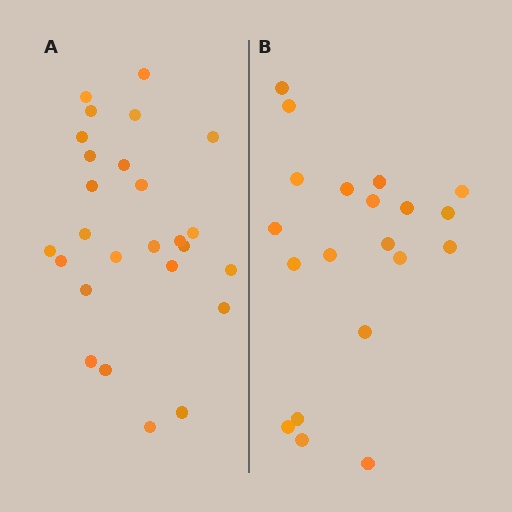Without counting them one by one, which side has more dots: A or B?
Region A (the left region) has more dots.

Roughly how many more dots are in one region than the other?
Region A has about 6 more dots than region B.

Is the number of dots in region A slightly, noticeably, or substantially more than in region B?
Region A has noticeably more, but not dramatically so. The ratio is roughly 1.3 to 1.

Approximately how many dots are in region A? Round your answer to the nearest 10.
About 30 dots. (The exact count is 26, which rounds to 30.)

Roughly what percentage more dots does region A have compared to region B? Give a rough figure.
About 30% more.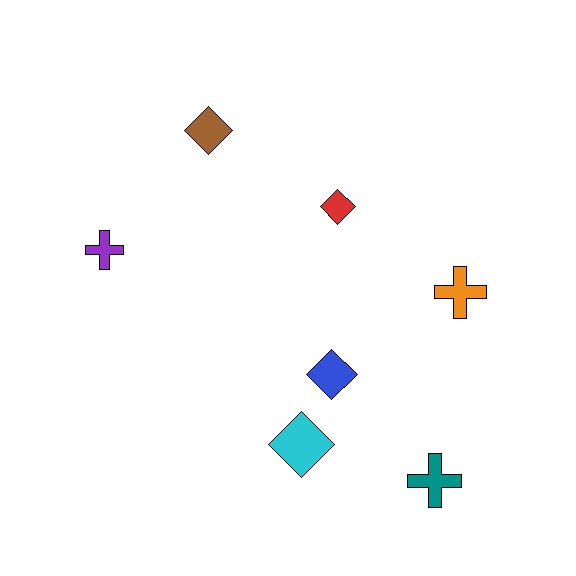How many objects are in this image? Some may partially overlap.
There are 7 objects.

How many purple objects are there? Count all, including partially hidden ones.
There is 1 purple object.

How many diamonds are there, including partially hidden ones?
There are 4 diamonds.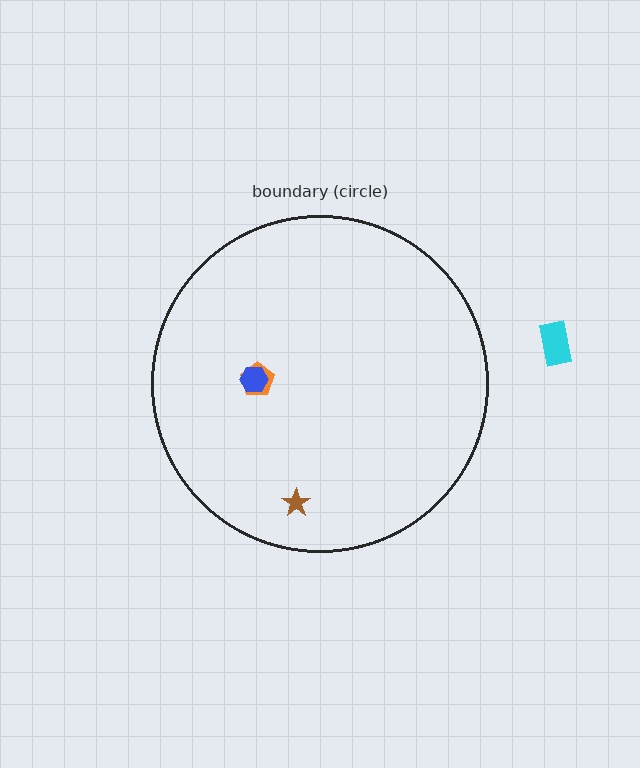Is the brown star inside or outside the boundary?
Inside.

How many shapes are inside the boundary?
3 inside, 1 outside.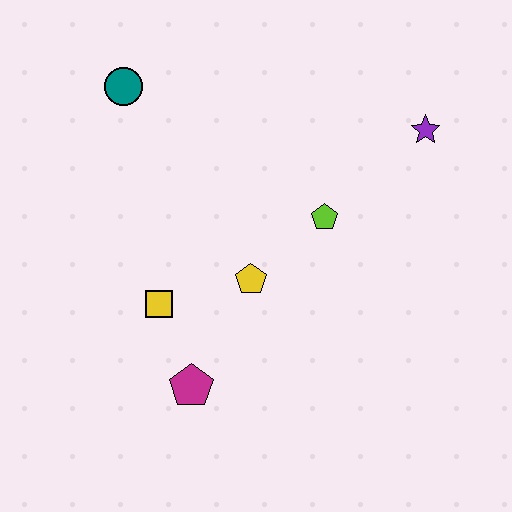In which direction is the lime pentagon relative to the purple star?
The lime pentagon is to the left of the purple star.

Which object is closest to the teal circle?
The yellow square is closest to the teal circle.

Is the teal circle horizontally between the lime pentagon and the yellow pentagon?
No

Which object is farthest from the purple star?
The magenta pentagon is farthest from the purple star.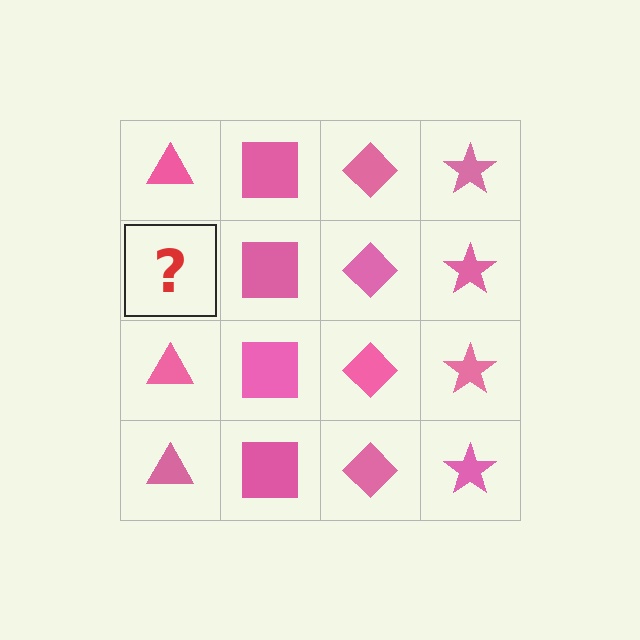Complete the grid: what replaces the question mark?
The question mark should be replaced with a pink triangle.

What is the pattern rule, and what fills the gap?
The rule is that each column has a consistent shape. The gap should be filled with a pink triangle.